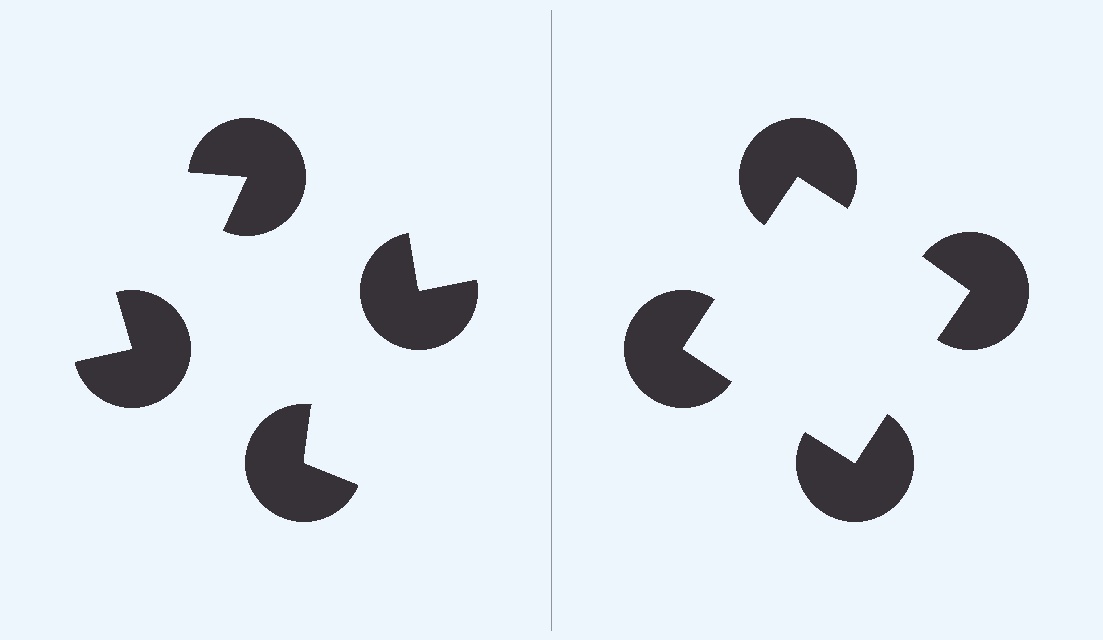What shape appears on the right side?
An illusory square.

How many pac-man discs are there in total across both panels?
8 — 4 on each side.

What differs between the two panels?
The pac-man discs are positioned identically on both sides; only the wedge orientations differ. On the right they align to a square; on the left they are misaligned.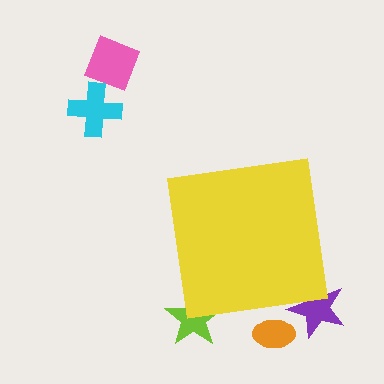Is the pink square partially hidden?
No, the pink square is fully visible.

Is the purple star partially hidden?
Yes, the purple star is partially hidden behind the yellow square.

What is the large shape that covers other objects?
A yellow square.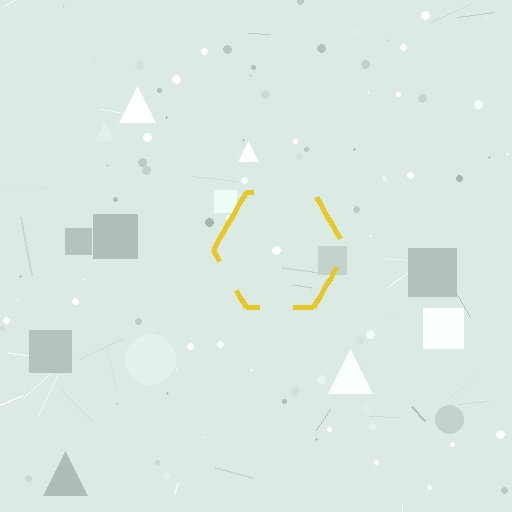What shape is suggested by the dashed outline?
The dashed outline suggests a hexagon.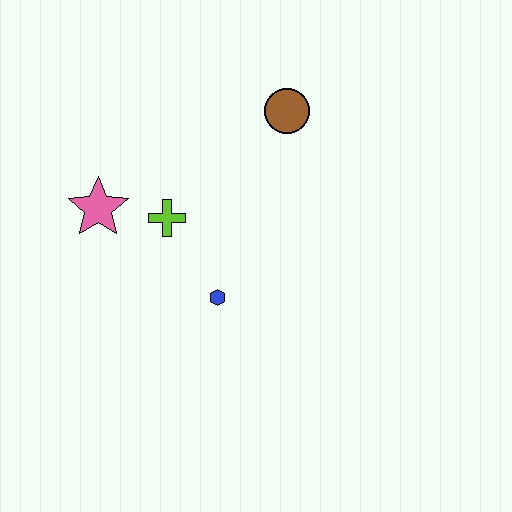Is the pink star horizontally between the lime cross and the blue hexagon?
No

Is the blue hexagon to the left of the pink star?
No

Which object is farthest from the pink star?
The brown circle is farthest from the pink star.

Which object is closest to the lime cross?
The pink star is closest to the lime cross.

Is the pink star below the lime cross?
No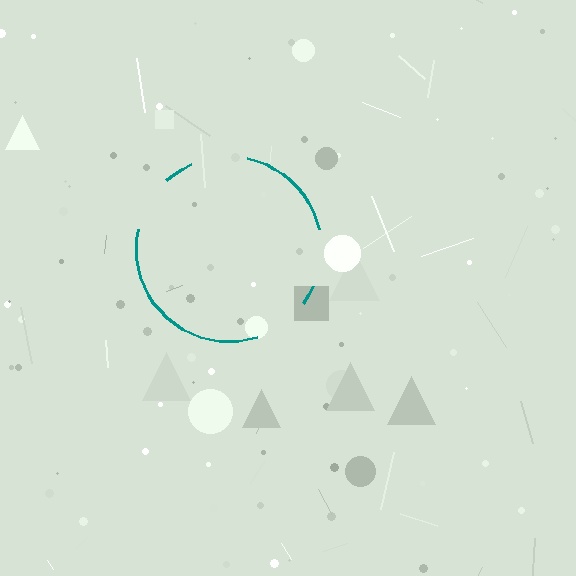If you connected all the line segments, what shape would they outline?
They would outline a circle.